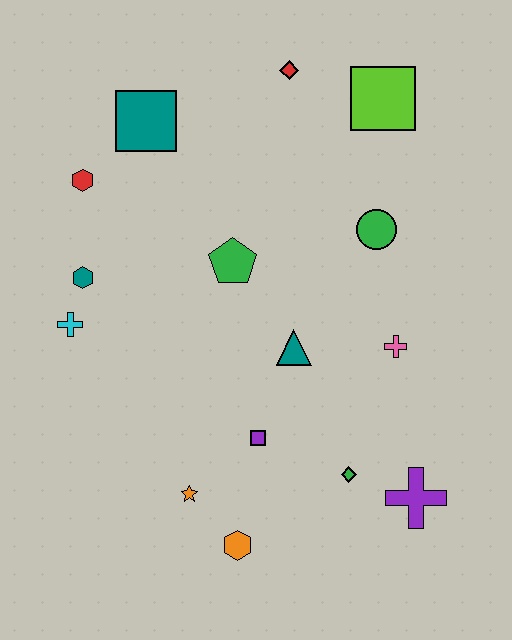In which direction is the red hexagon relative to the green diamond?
The red hexagon is above the green diamond.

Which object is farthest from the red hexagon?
The purple cross is farthest from the red hexagon.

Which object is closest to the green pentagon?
The teal triangle is closest to the green pentagon.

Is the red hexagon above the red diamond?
No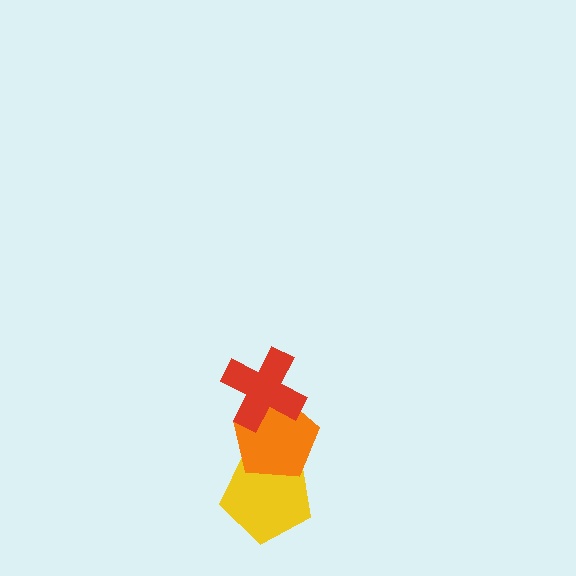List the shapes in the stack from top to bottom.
From top to bottom: the red cross, the orange pentagon, the yellow pentagon.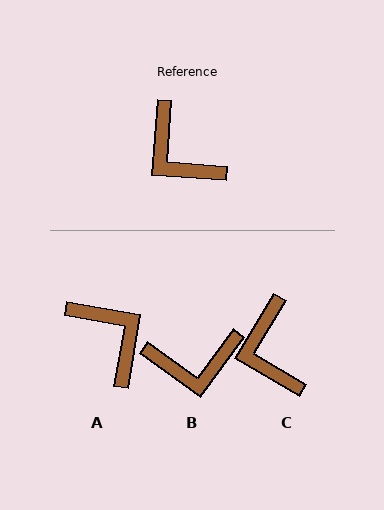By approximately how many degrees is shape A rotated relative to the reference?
Approximately 174 degrees counter-clockwise.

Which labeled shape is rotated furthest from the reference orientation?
A, about 174 degrees away.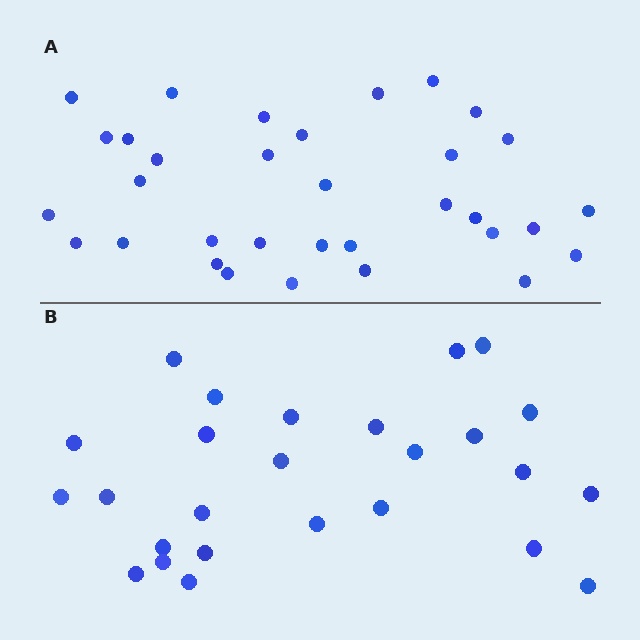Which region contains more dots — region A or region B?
Region A (the top region) has more dots.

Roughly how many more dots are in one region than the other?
Region A has roughly 8 or so more dots than region B.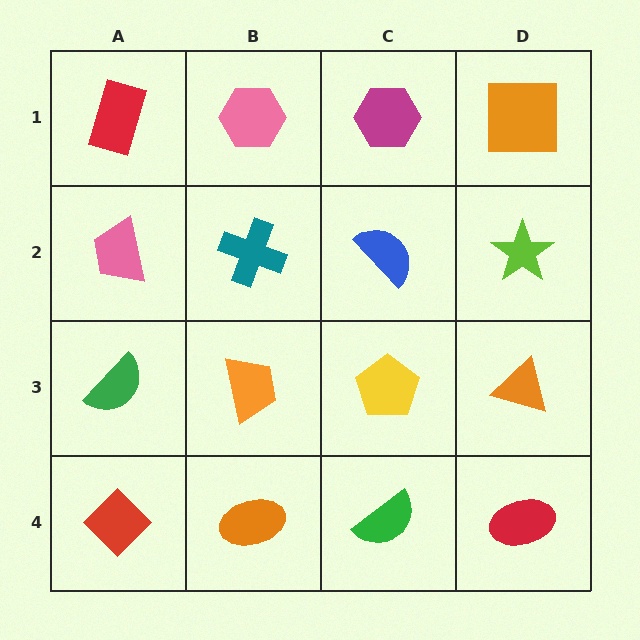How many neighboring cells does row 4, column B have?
3.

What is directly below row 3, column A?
A red diamond.